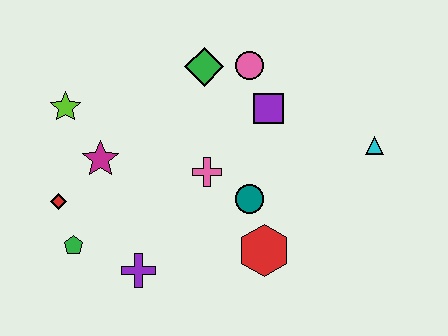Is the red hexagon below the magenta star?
Yes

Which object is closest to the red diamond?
The green pentagon is closest to the red diamond.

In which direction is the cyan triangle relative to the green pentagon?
The cyan triangle is to the right of the green pentagon.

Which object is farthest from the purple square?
The green pentagon is farthest from the purple square.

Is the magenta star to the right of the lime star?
Yes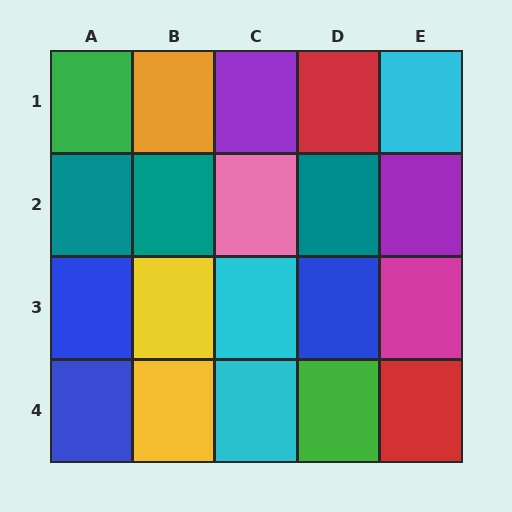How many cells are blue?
3 cells are blue.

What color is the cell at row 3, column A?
Blue.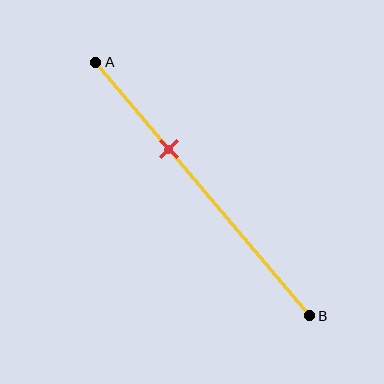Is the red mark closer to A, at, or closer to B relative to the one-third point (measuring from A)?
The red mark is approximately at the one-third point of segment AB.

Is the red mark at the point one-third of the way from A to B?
Yes, the mark is approximately at the one-third point.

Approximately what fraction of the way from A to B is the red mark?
The red mark is approximately 35% of the way from A to B.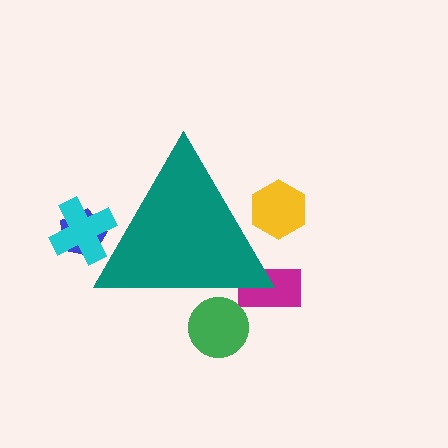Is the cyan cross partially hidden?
Yes, the cyan cross is partially hidden behind the teal triangle.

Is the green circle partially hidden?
Yes, the green circle is partially hidden behind the teal triangle.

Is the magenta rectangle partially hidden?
Yes, the magenta rectangle is partially hidden behind the teal triangle.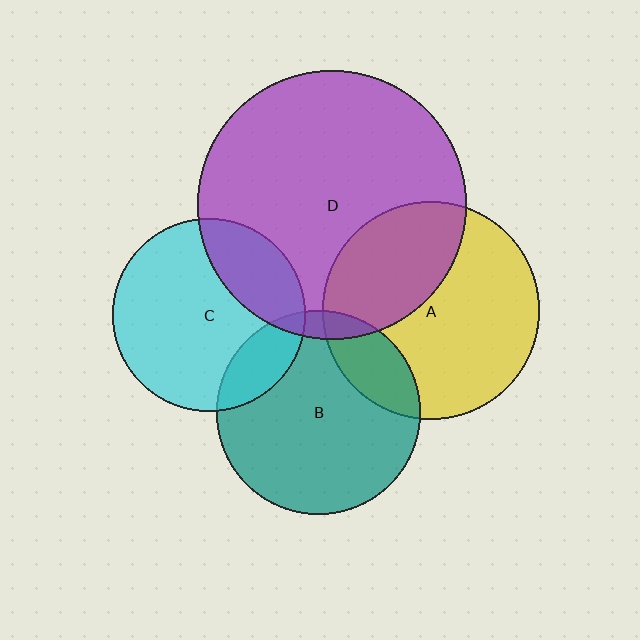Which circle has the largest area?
Circle D (purple).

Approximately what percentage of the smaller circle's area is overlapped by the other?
Approximately 35%.